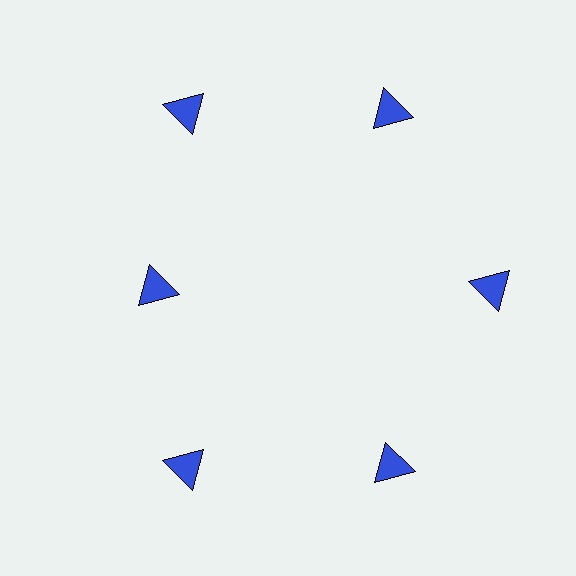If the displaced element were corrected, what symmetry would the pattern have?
It would have 6-fold rotational symmetry — the pattern would map onto itself every 60 degrees.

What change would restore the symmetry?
The symmetry would be restored by moving it outward, back onto the ring so that all 6 triangles sit at equal angles and equal distance from the center.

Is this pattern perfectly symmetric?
No. The 6 blue triangles are arranged in a ring, but one element near the 9 o'clock position is pulled inward toward the center, breaking the 6-fold rotational symmetry.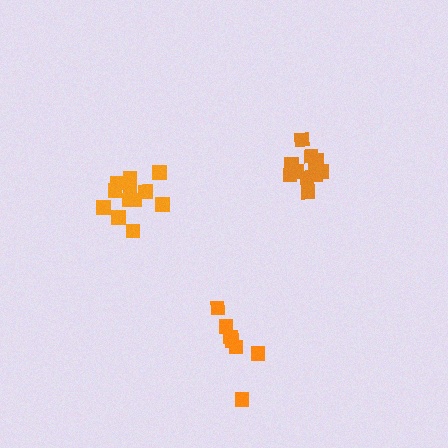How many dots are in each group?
Group 1: 11 dots, Group 2: 13 dots, Group 3: 7 dots (31 total).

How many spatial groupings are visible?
There are 3 spatial groupings.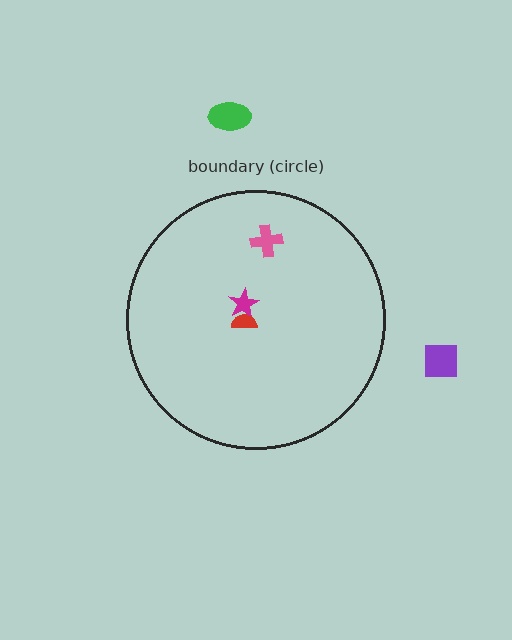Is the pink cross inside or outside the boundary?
Inside.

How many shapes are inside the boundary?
3 inside, 2 outside.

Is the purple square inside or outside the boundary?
Outside.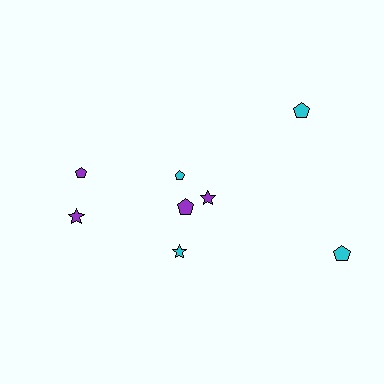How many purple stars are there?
There are 2 purple stars.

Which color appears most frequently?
Cyan, with 4 objects.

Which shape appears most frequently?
Pentagon, with 5 objects.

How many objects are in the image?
There are 8 objects.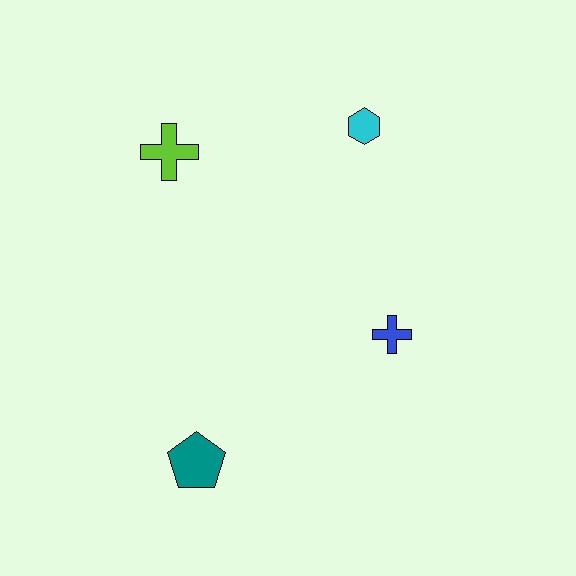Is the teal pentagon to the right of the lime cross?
Yes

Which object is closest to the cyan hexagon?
The lime cross is closest to the cyan hexagon.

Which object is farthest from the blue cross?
The lime cross is farthest from the blue cross.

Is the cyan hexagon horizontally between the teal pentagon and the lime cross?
No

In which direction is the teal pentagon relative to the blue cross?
The teal pentagon is to the left of the blue cross.